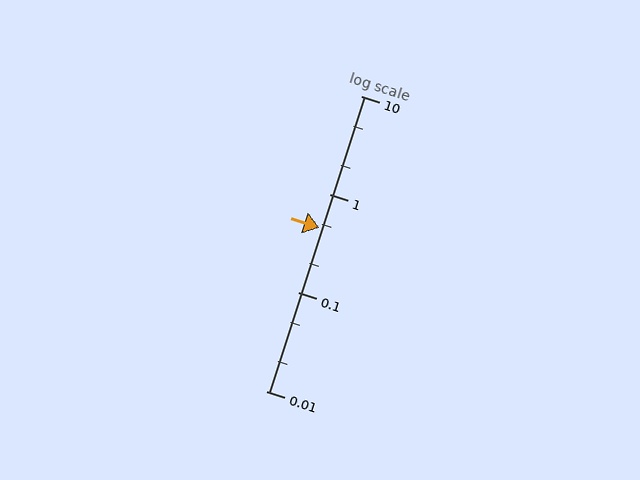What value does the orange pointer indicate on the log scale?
The pointer indicates approximately 0.46.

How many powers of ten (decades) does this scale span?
The scale spans 3 decades, from 0.01 to 10.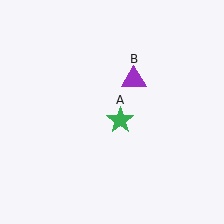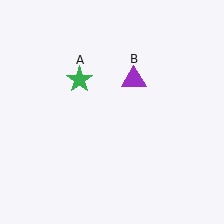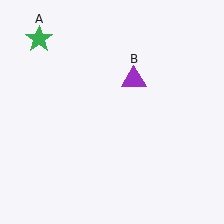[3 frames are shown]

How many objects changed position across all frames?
1 object changed position: green star (object A).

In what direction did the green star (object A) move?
The green star (object A) moved up and to the left.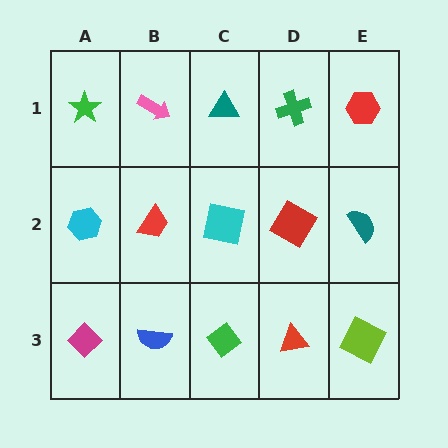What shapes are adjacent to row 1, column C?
A cyan square (row 2, column C), a pink arrow (row 1, column B), a green cross (row 1, column D).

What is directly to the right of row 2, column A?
A red trapezoid.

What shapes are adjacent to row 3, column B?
A red trapezoid (row 2, column B), a magenta diamond (row 3, column A), a green diamond (row 3, column C).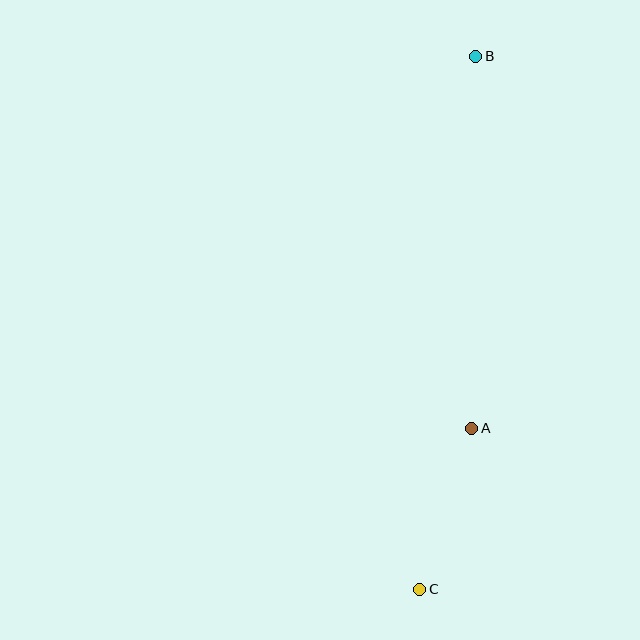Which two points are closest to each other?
Points A and C are closest to each other.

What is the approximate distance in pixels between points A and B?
The distance between A and B is approximately 372 pixels.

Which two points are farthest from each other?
Points B and C are farthest from each other.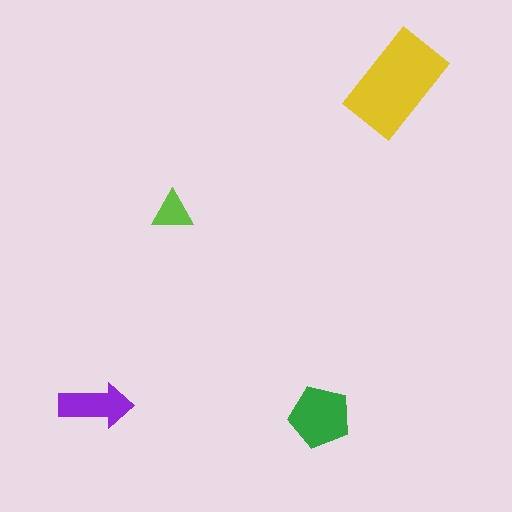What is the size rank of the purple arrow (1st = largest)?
3rd.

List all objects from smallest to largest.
The lime triangle, the purple arrow, the green pentagon, the yellow rectangle.